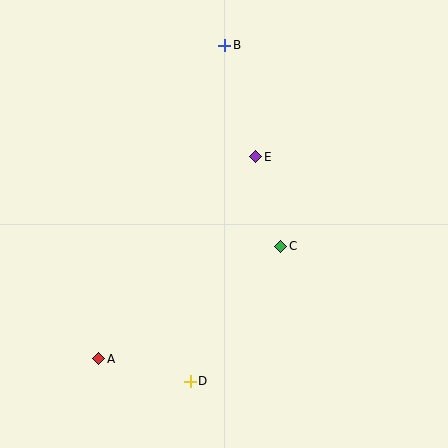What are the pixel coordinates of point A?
Point A is at (99, 359).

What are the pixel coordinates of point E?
Point E is at (256, 157).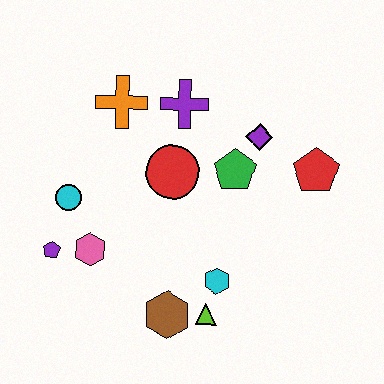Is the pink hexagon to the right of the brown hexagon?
No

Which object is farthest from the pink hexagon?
The red pentagon is farthest from the pink hexagon.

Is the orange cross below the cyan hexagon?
No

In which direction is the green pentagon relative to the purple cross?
The green pentagon is below the purple cross.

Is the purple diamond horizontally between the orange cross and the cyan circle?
No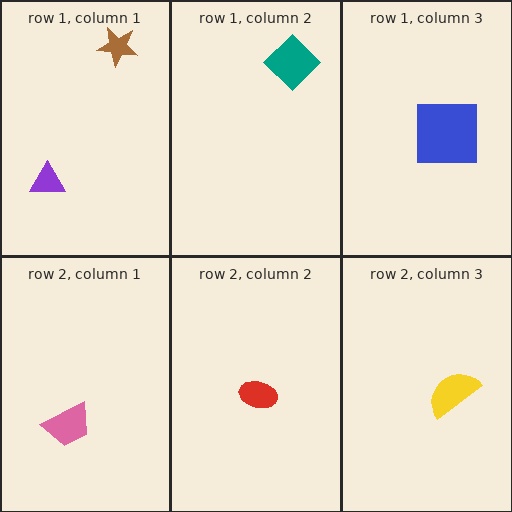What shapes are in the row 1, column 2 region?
The teal diamond.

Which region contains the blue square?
The row 1, column 3 region.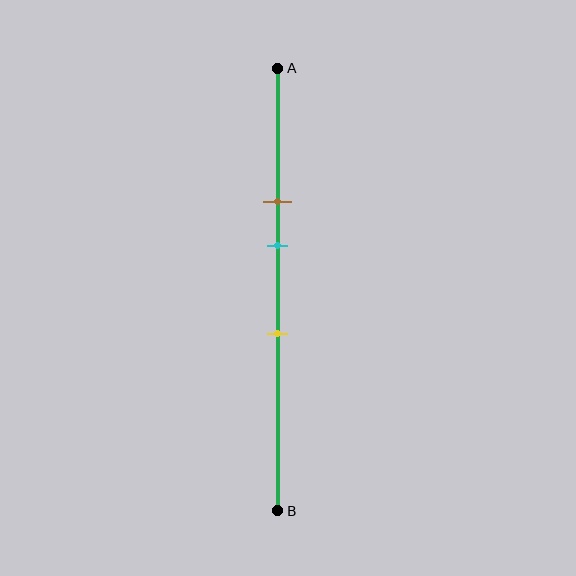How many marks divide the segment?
There are 3 marks dividing the segment.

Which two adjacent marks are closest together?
The brown and cyan marks are the closest adjacent pair.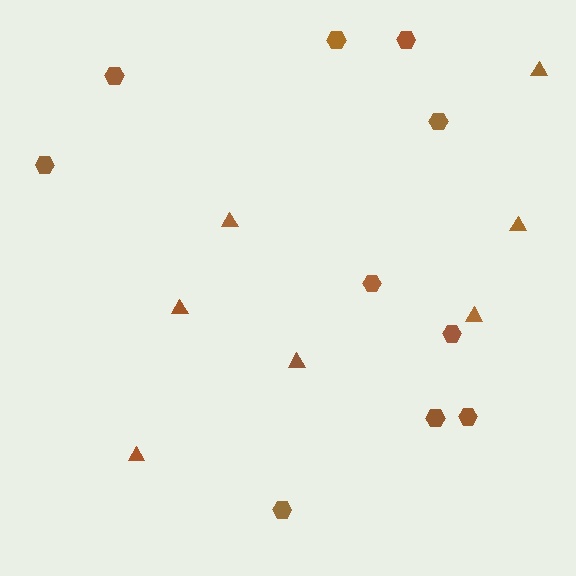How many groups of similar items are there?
There are 2 groups: one group of triangles (7) and one group of hexagons (10).